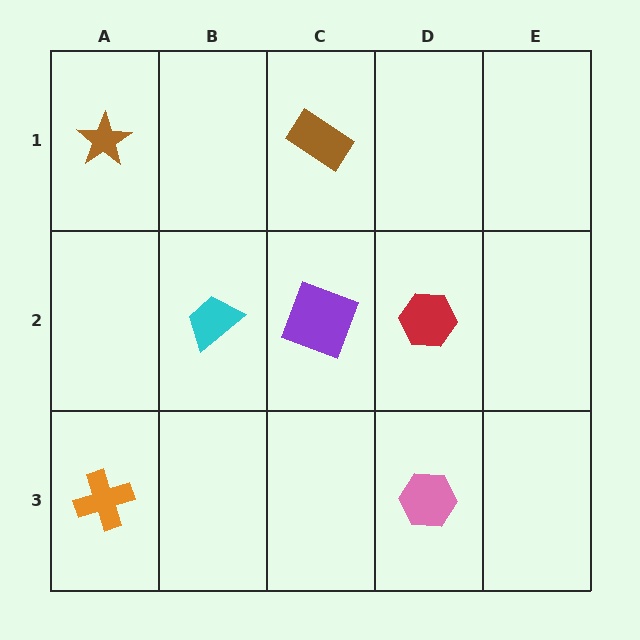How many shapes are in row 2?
3 shapes.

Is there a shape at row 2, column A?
No, that cell is empty.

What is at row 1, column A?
A brown star.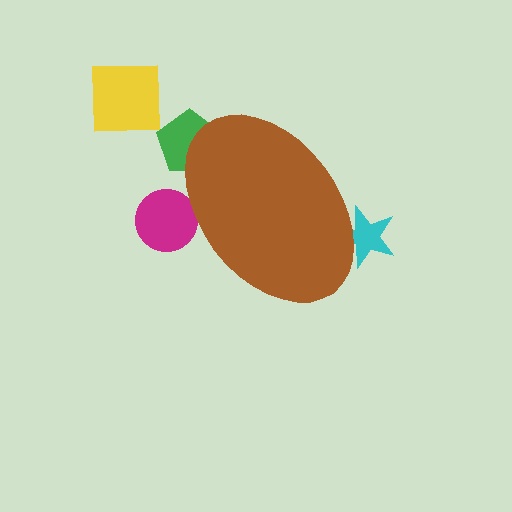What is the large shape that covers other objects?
A brown ellipse.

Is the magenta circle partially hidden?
Yes, the magenta circle is partially hidden behind the brown ellipse.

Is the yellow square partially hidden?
No, the yellow square is fully visible.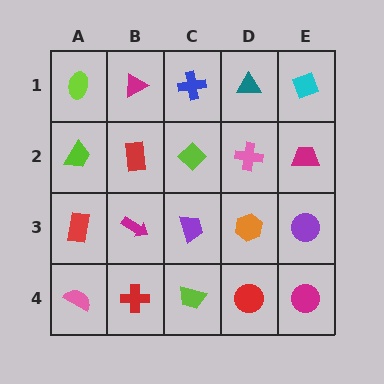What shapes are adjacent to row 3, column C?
A lime diamond (row 2, column C), a lime trapezoid (row 4, column C), a magenta arrow (row 3, column B), an orange hexagon (row 3, column D).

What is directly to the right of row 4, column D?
A magenta circle.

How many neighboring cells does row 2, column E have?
3.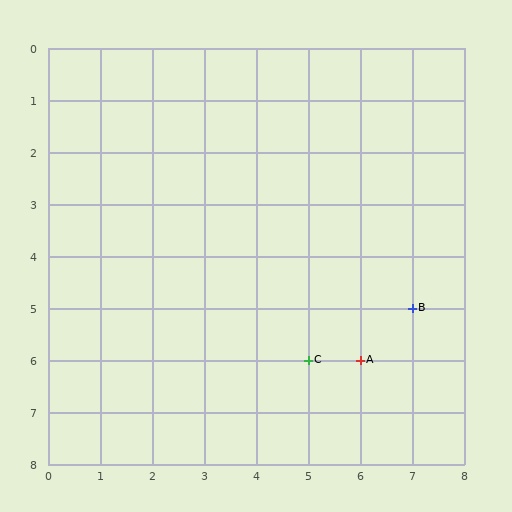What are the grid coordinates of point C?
Point C is at grid coordinates (5, 6).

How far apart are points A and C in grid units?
Points A and C are 1 column apart.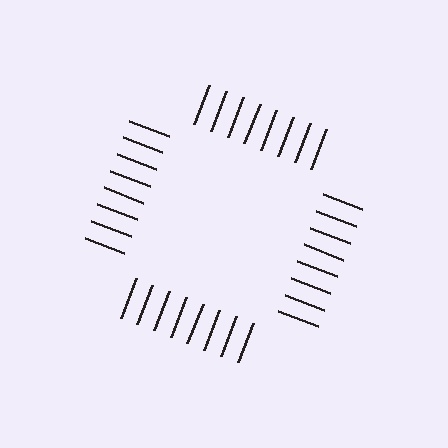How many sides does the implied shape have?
4 sides — the line-ends trace a square.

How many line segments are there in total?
32 — 8 along each of the 4 edges.